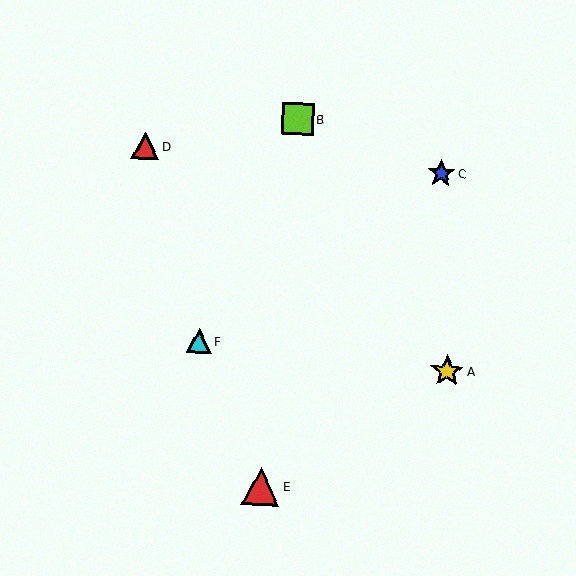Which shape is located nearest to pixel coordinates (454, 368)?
The yellow star (labeled A) at (447, 371) is nearest to that location.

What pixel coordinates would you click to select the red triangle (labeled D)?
Click at (145, 146) to select the red triangle D.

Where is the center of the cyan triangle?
The center of the cyan triangle is at (199, 341).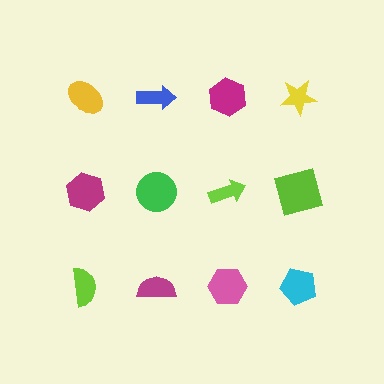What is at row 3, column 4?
A cyan pentagon.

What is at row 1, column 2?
A blue arrow.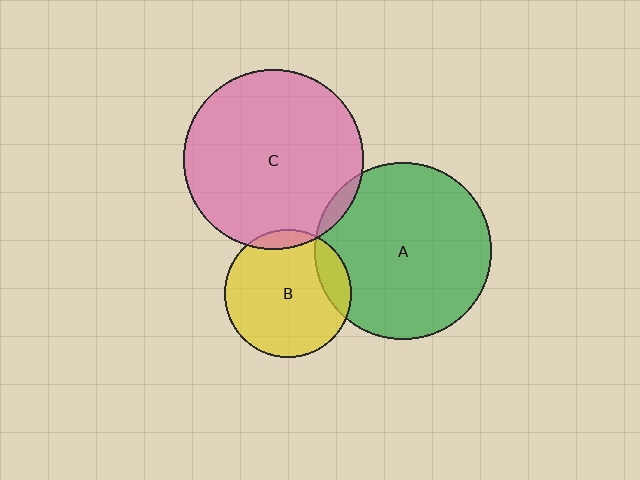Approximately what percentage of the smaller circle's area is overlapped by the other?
Approximately 5%.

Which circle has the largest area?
Circle C (pink).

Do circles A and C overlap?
Yes.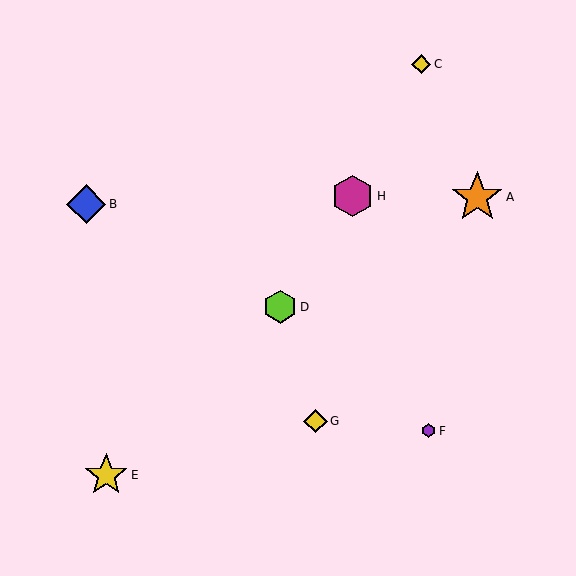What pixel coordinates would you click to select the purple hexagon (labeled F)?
Click at (429, 431) to select the purple hexagon F.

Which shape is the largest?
The orange star (labeled A) is the largest.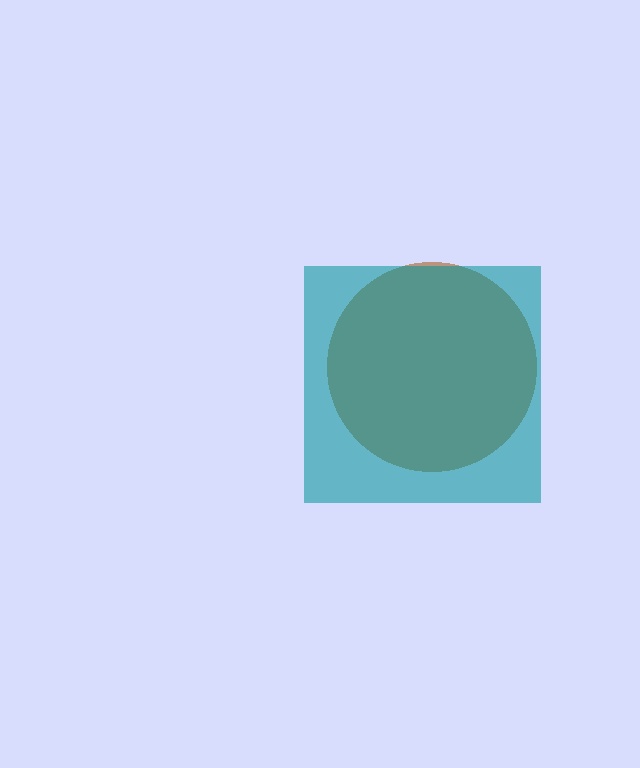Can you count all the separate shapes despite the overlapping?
Yes, there are 2 separate shapes.